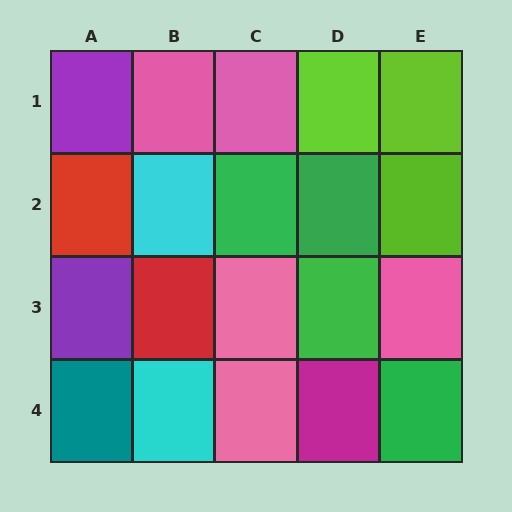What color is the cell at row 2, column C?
Green.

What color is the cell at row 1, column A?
Purple.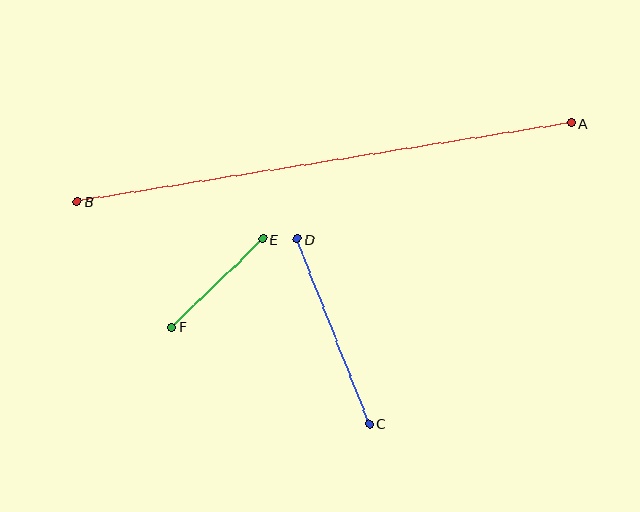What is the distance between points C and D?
The distance is approximately 199 pixels.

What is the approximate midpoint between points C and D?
The midpoint is at approximately (333, 331) pixels.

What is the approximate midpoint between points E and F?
The midpoint is at approximately (217, 283) pixels.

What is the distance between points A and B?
The distance is approximately 500 pixels.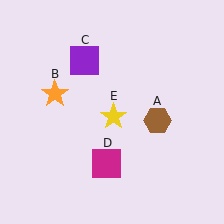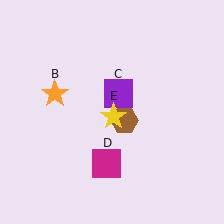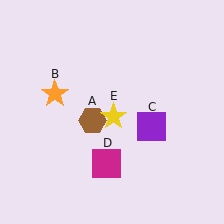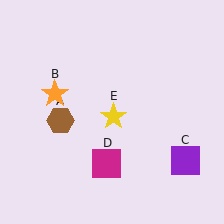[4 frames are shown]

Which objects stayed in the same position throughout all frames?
Orange star (object B) and magenta square (object D) and yellow star (object E) remained stationary.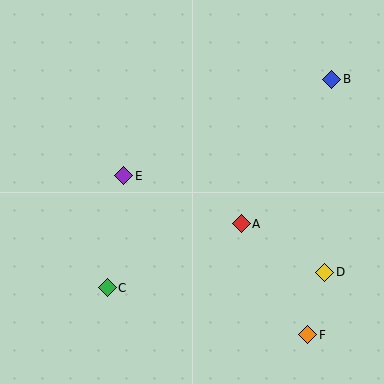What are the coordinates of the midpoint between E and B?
The midpoint between E and B is at (228, 127).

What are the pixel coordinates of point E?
Point E is at (124, 176).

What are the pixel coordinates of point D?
Point D is at (325, 272).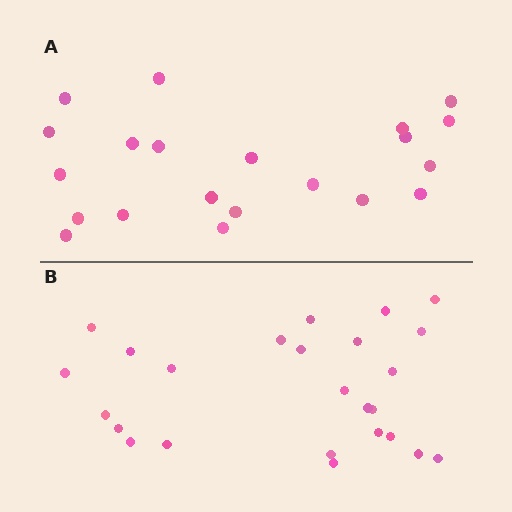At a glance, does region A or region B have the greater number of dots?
Region B (the bottom region) has more dots.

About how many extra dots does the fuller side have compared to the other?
Region B has about 4 more dots than region A.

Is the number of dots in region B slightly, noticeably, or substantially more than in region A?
Region B has only slightly more — the two regions are fairly close. The ratio is roughly 1.2 to 1.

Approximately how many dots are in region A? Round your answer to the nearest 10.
About 20 dots. (The exact count is 21, which rounds to 20.)